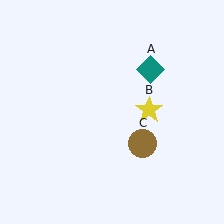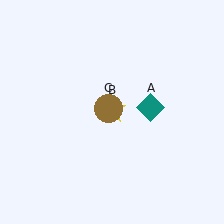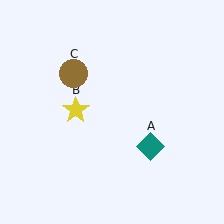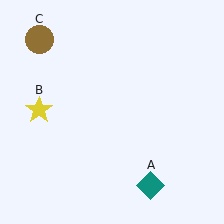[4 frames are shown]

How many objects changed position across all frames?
3 objects changed position: teal diamond (object A), yellow star (object B), brown circle (object C).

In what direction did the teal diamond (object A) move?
The teal diamond (object A) moved down.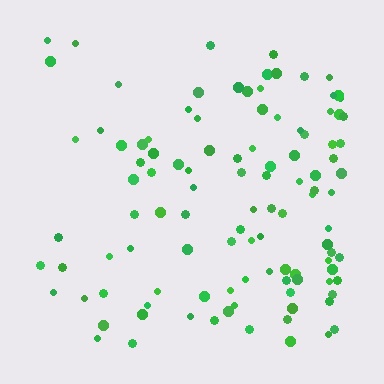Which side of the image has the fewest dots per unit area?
The left.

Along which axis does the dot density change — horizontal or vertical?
Horizontal.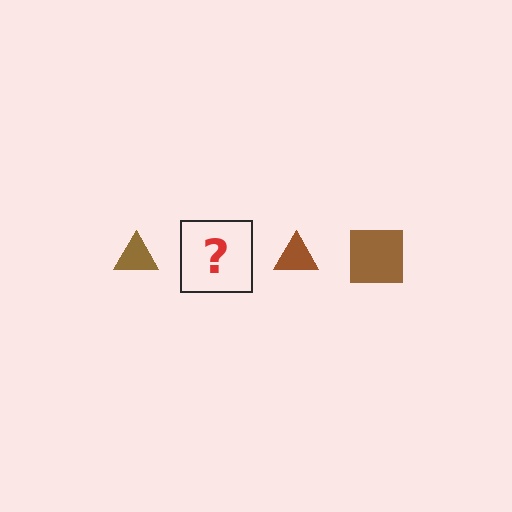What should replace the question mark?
The question mark should be replaced with a brown square.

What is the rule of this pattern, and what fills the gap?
The rule is that the pattern cycles through triangle, square shapes in brown. The gap should be filled with a brown square.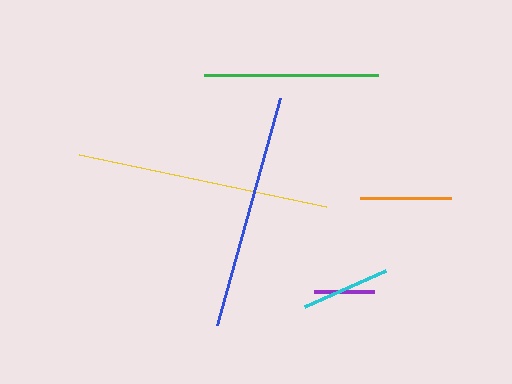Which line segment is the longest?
The yellow line is the longest at approximately 252 pixels.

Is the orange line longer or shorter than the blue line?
The blue line is longer than the orange line.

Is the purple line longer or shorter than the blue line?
The blue line is longer than the purple line.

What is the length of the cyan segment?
The cyan segment is approximately 89 pixels long.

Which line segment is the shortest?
The purple line is the shortest at approximately 60 pixels.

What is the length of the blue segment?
The blue segment is approximately 236 pixels long.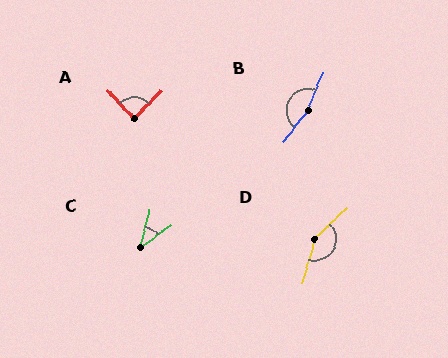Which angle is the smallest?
C, at approximately 39 degrees.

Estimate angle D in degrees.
Approximately 150 degrees.